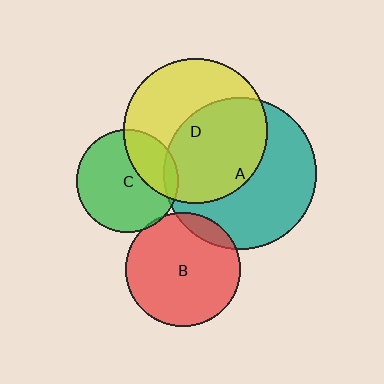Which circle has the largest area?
Circle A (teal).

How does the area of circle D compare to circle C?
Approximately 2.0 times.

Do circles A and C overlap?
Yes.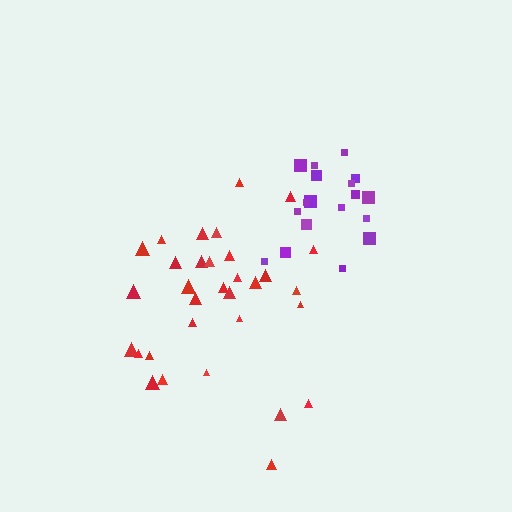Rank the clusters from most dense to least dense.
purple, red.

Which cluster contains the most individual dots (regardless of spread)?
Red (32).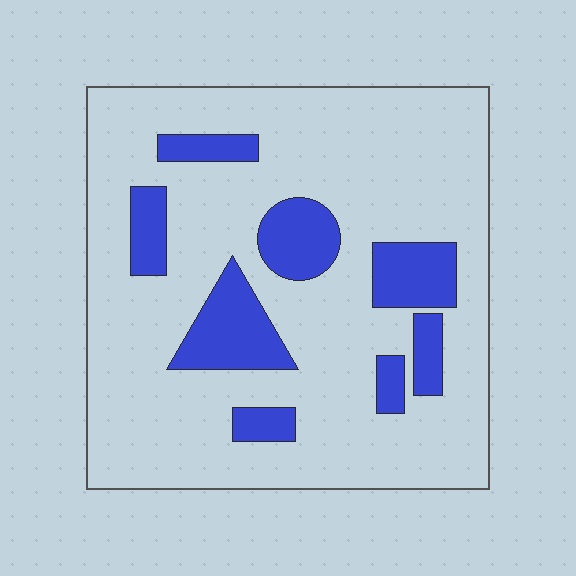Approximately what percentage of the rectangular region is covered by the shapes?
Approximately 20%.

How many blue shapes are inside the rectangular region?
8.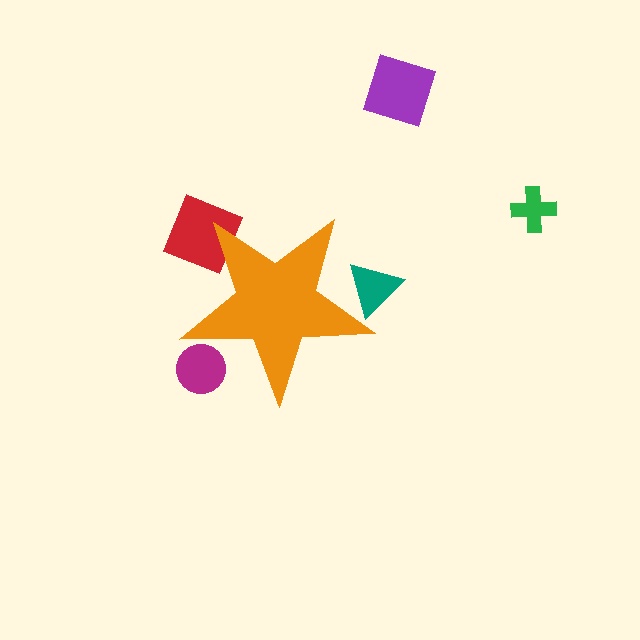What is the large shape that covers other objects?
An orange star.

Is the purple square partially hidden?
No, the purple square is fully visible.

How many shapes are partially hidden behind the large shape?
3 shapes are partially hidden.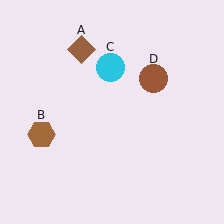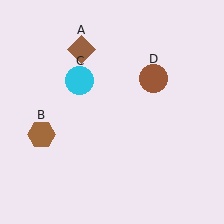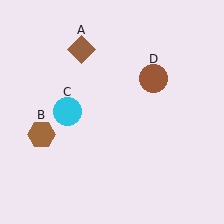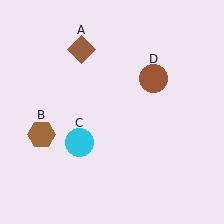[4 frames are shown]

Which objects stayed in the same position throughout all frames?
Brown diamond (object A) and brown hexagon (object B) and brown circle (object D) remained stationary.